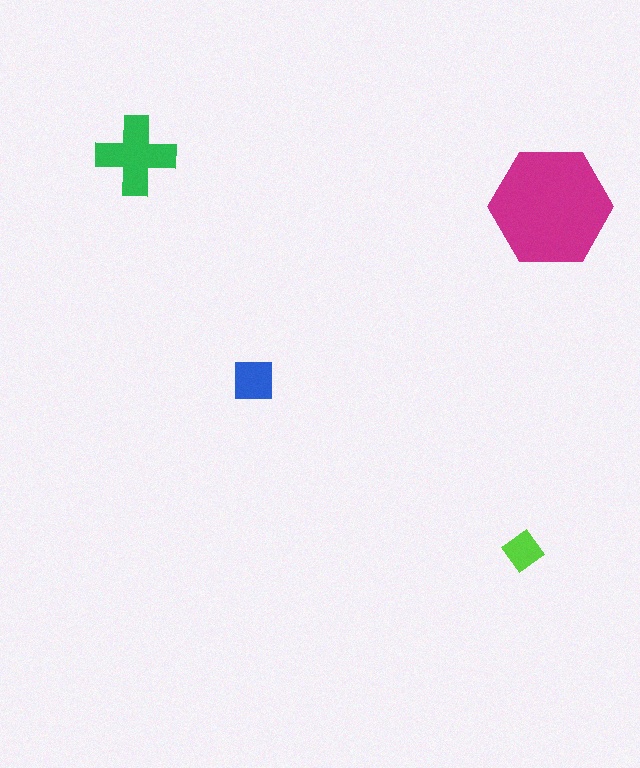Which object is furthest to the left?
The green cross is leftmost.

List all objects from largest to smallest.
The magenta hexagon, the green cross, the blue square, the lime diamond.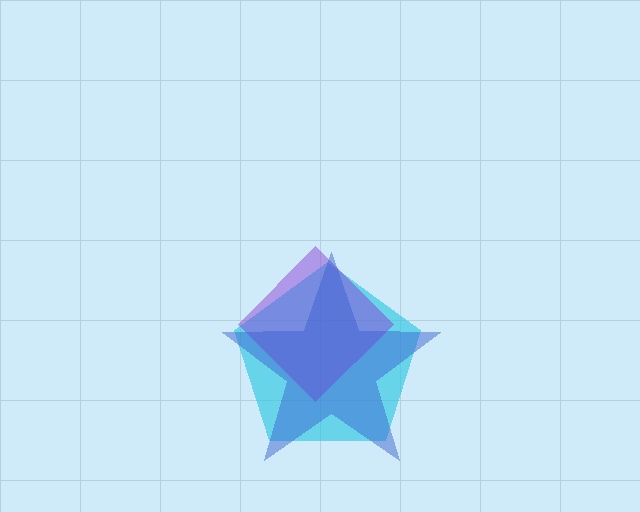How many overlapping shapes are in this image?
There are 3 overlapping shapes in the image.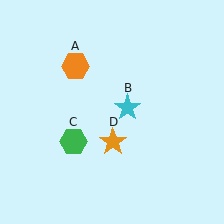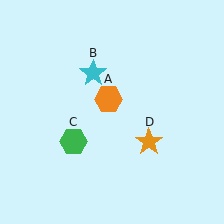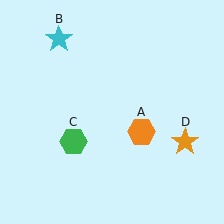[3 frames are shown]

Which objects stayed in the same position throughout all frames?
Green hexagon (object C) remained stationary.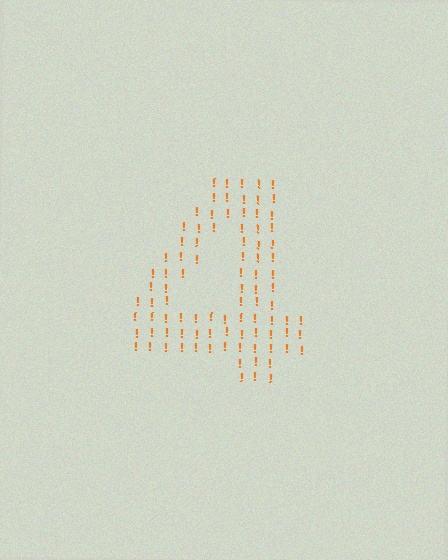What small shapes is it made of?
It is made of small exclamation marks.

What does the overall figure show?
The overall figure shows the digit 4.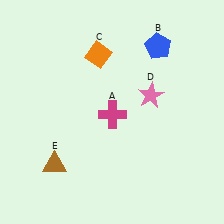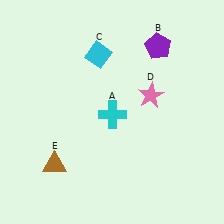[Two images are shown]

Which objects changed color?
A changed from magenta to cyan. B changed from blue to purple. C changed from orange to cyan.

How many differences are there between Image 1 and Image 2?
There are 3 differences between the two images.